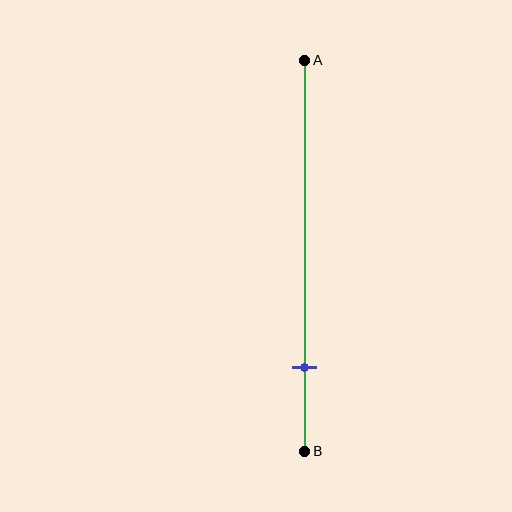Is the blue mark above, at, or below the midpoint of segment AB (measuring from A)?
The blue mark is below the midpoint of segment AB.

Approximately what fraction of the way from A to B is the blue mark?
The blue mark is approximately 80% of the way from A to B.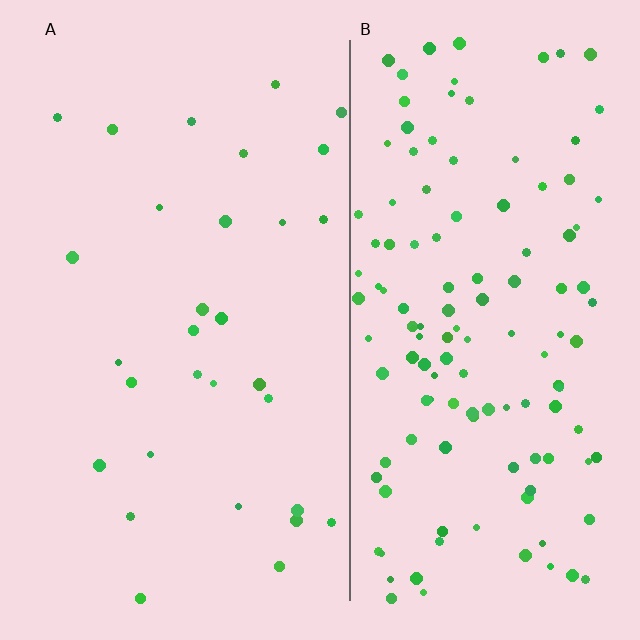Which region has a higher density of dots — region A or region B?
B (the right).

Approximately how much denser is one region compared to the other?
Approximately 4.3× — region B over region A.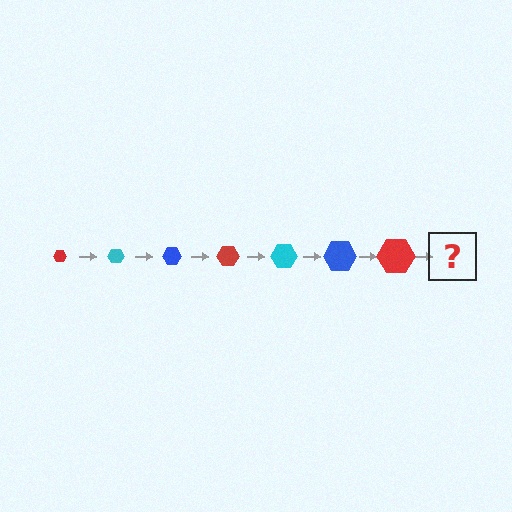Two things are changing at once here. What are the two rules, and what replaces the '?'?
The two rules are that the hexagon grows larger each step and the color cycles through red, cyan, and blue. The '?' should be a cyan hexagon, larger than the previous one.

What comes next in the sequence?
The next element should be a cyan hexagon, larger than the previous one.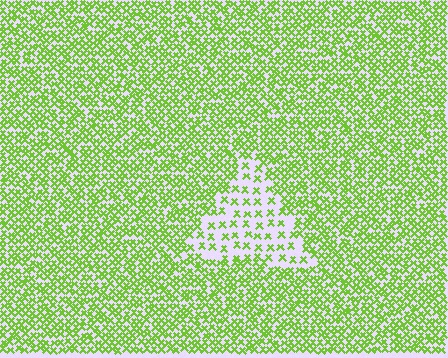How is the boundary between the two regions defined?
The boundary is defined by a change in element density (approximately 2.5x ratio). All elements are the same color, size, and shape.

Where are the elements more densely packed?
The elements are more densely packed outside the triangle boundary.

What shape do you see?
I see a triangle.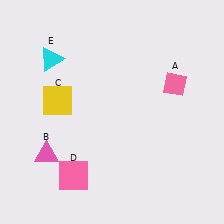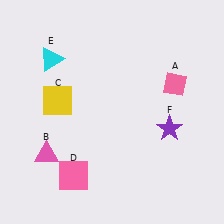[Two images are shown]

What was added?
A purple star (F) was added in Image 2.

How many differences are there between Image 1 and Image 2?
There is 1 difference between the two images.